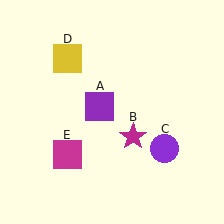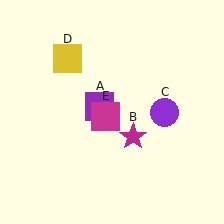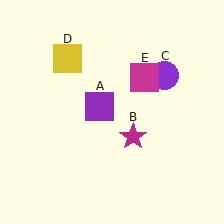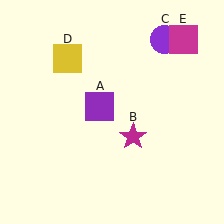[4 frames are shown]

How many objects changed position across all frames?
2 objects changed position: purple circle (object C), magenta square (object E).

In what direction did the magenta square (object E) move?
The magenta square (object E) moved up and to the right.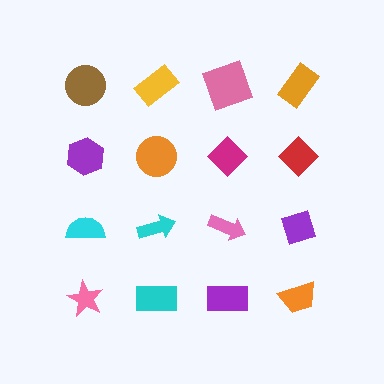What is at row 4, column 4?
An orange trapezoid.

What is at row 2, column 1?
A purple hexagon.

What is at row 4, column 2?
A cyan rectangle.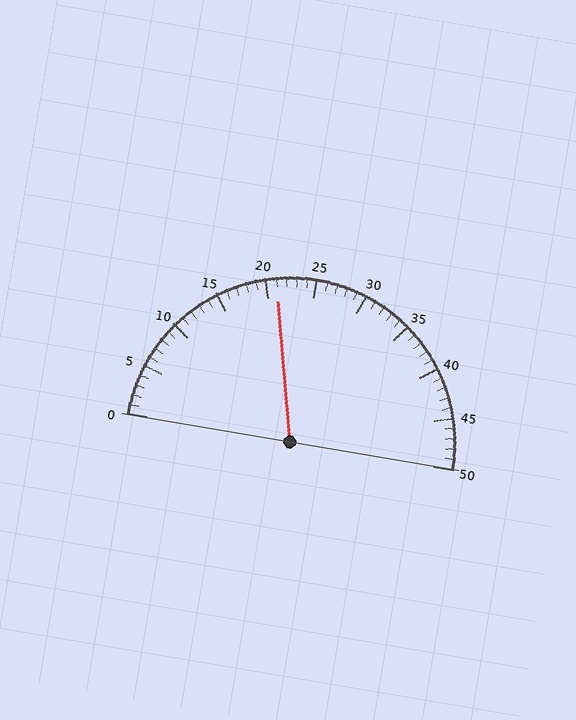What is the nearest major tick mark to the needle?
The nearest major tick mark is 20.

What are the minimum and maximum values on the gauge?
The gauge ranges from 0 to 50.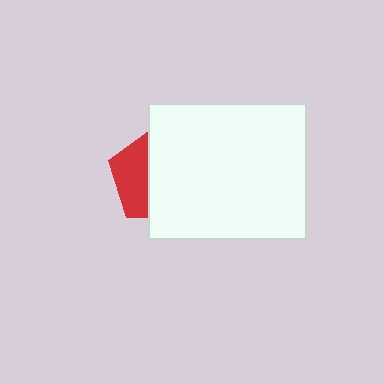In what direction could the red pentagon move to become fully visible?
The red pentagon could move left. That would shift it out from behind the white rectangle entirely.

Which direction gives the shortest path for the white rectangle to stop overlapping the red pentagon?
Moving right gives the shortest separation.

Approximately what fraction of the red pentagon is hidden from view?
Roughly 63% of the red pentagon is hidden behind the white rectangle.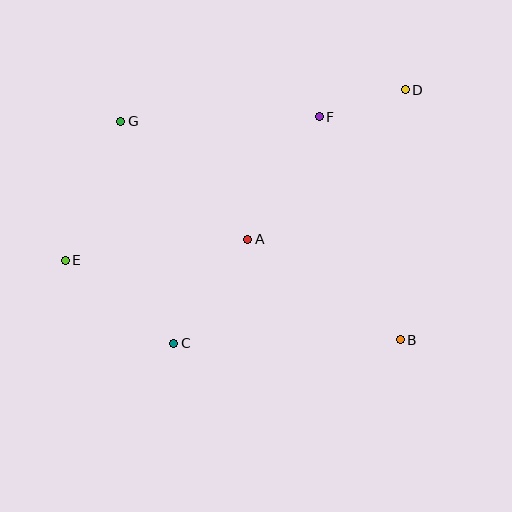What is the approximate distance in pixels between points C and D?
The distance between C and D is approximately 344 pixels.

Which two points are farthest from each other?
Points D and E are farthest from each other.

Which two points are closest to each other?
Points D and F are closest to each other.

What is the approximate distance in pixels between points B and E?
The distance between B and E is approximately 344 pixels.